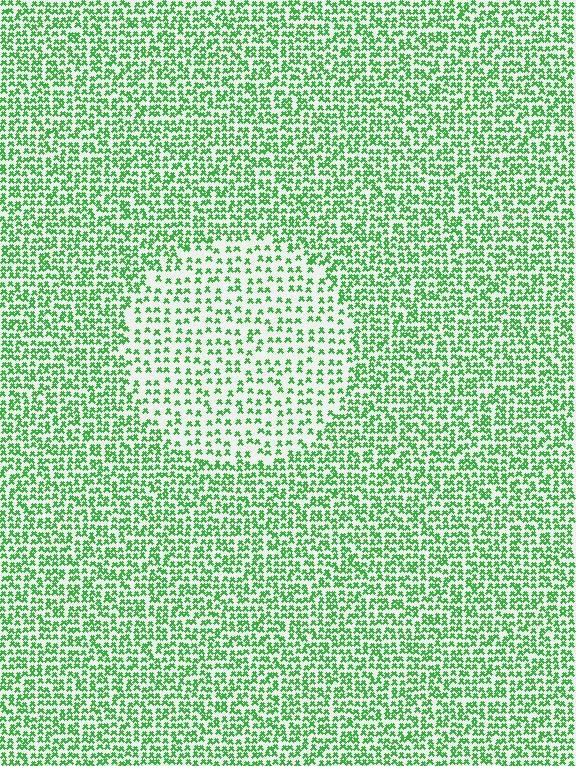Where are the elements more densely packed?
The elements are more densely packed outside the circle boundary.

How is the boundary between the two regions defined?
The boundary is defined by a change in element density (approximately 1.9x ratio). All elements are the same color, size, and shape.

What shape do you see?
I see a circle.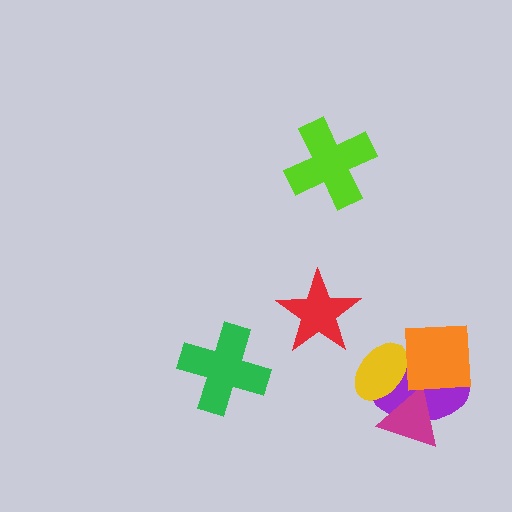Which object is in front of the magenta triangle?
The yellow ellipse is in front of the magenta triangle.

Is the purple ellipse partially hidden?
Yes, it is partially covered by another shape.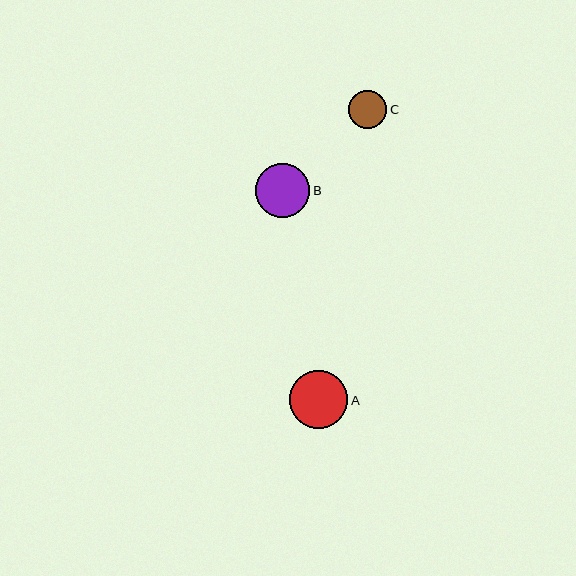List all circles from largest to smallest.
From largest to smallest: A, B, C.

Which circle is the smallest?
Circle C is the smallest with a size of approximately 39 pixels.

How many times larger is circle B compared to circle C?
Circle B is approximately 1.4 times the size of circle C.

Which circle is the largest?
Circle A is the largest with a size of approximately 58 pixels.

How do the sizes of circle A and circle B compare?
Circle A and circle B are approximately the same size.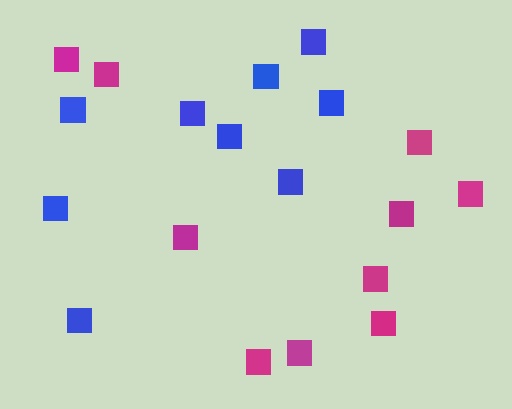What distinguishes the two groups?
There are 2 groups: one group of blue squares (9) and one group of magenta squares (10).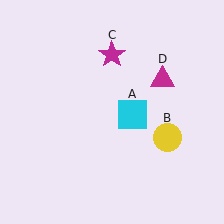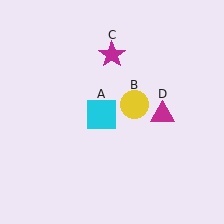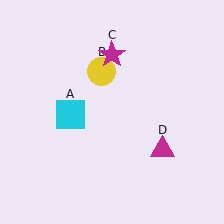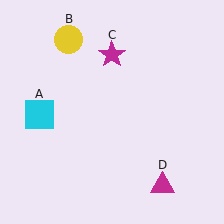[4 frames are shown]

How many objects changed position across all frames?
3 objects changed position: cyan square (object A), yellow circle (object B), magenta triangle (object D).